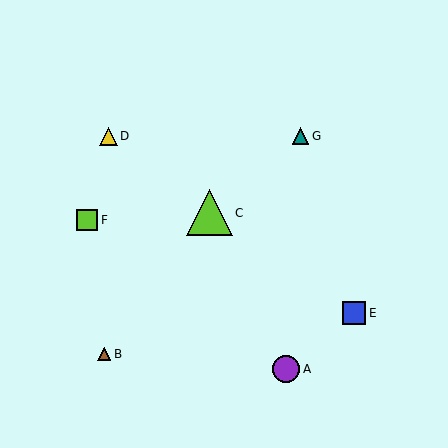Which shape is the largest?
The lime triangle (labeled C) is the largest.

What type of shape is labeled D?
Shape D is a yellow triangle.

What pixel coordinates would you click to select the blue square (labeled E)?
Click at (354, 313) to select the blue square E.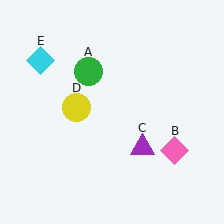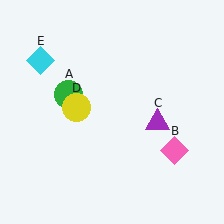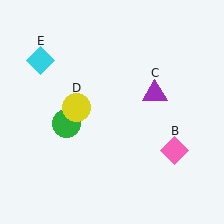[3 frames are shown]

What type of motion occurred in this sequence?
The green circle (object A), purple triangle (object C) rotated counterclockwise around the center of the scene.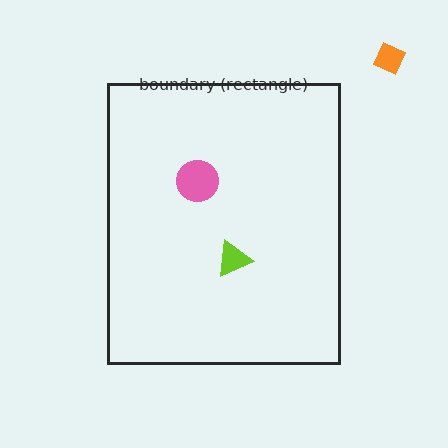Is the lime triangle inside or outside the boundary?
Inside.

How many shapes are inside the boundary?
2 inside, 1 outside.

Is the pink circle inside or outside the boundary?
Inside.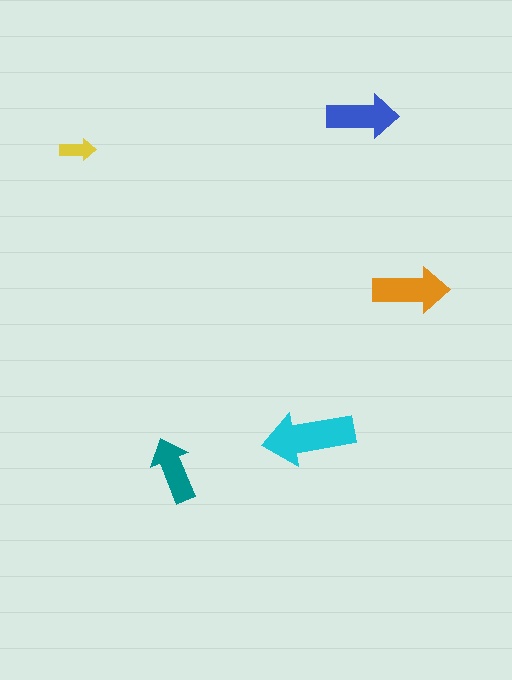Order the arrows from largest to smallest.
the cyan one, the orange one, the blue one, the teal one, the yellow one.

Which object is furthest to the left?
The yellow arrow is leftmost.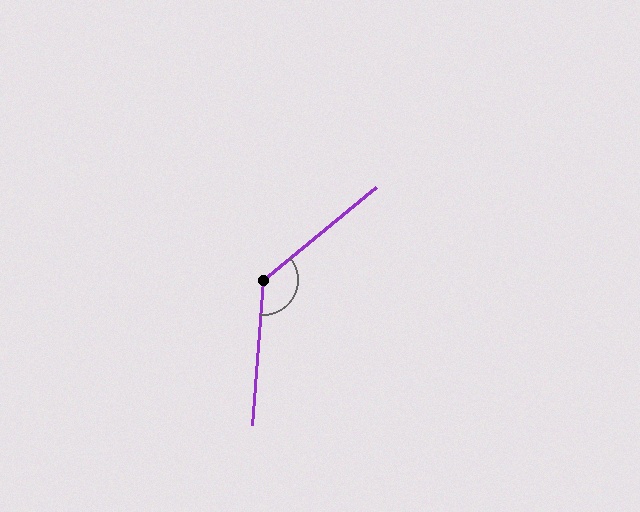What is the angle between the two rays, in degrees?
Approximately 134 degrees.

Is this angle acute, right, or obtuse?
It is obtuse.